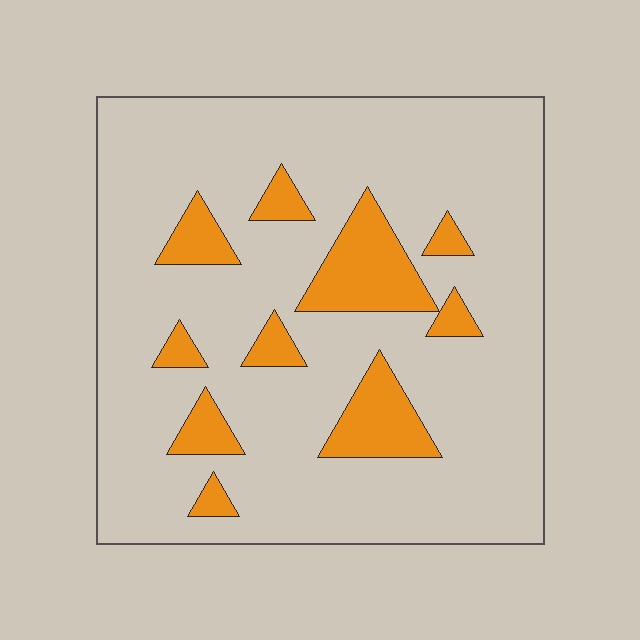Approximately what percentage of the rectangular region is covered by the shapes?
Approximately 15%.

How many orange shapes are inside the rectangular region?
10.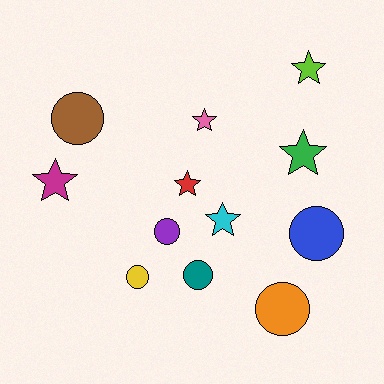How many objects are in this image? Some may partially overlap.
There are 12 objects.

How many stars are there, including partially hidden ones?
There are 6 stars.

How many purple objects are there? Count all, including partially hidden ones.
There is 1 purple object.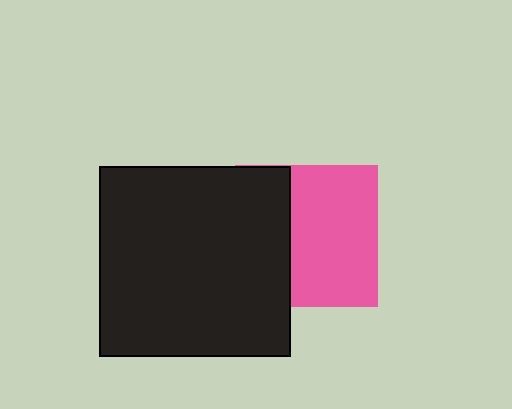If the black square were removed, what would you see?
You would see the complete pink square.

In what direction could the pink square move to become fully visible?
The pink square could move right. That would shift it out from behind the black square entirely.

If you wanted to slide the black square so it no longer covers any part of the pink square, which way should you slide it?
Slide it left — that is the most direct way to separate the two shapes.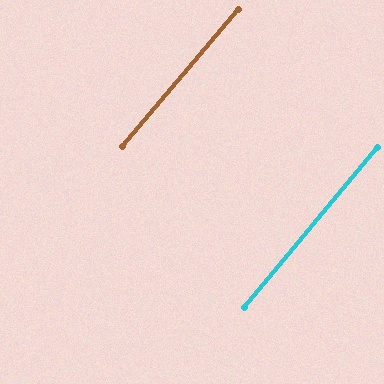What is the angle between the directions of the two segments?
Approximately 1 degree.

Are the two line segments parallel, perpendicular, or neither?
Parallel — their directions differ by only 0.7°.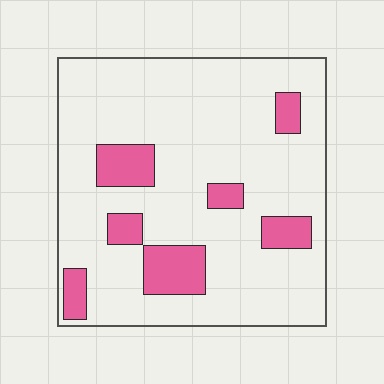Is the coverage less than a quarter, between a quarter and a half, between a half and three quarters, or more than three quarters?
Less than a quarter.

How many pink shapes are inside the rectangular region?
7.